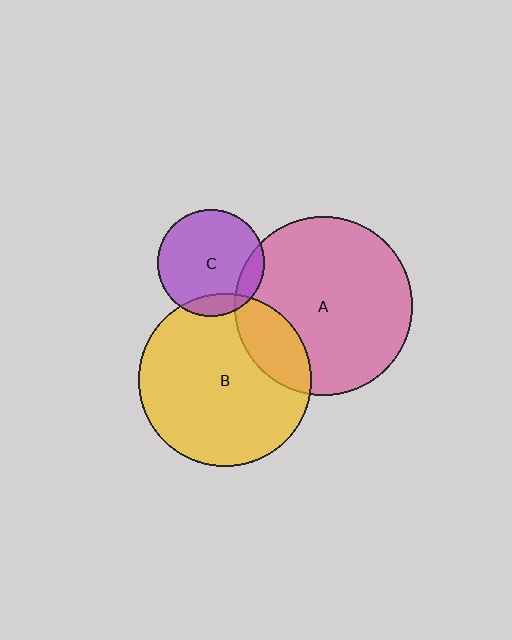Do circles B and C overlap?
Yes.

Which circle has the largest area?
Circle A (pink).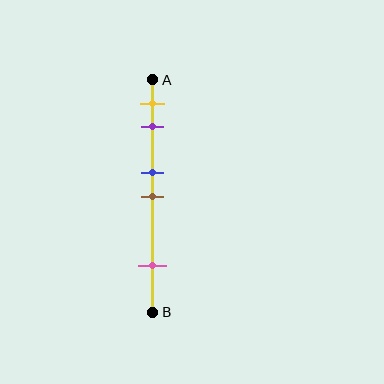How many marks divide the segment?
There are 5 marks dividing the segment.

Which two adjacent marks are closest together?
The blue and brown marks are the closest adjacent pair.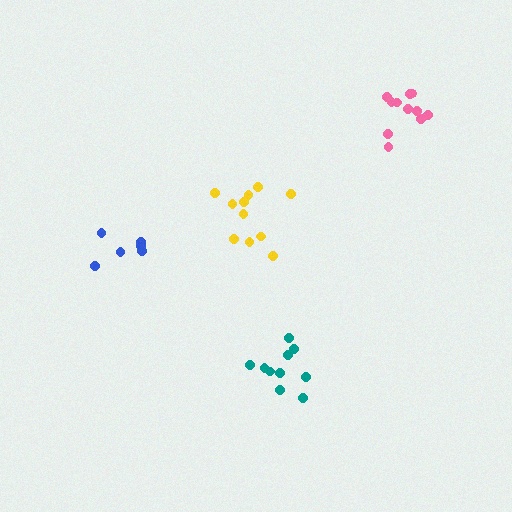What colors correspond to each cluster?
The clusters are colored: teal, pink, blue, yellow.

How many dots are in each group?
Group 1: 10 dots, Group 2: 11 dots, Group 3: 6 dots, Group 4: 11 dots (38 total).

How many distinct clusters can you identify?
There are 4 distinct clusters.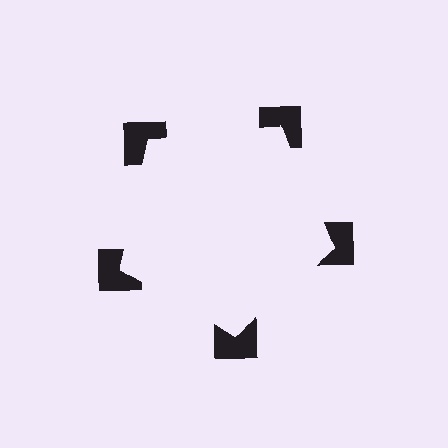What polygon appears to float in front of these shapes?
An illusory pentagon — its edges are inferred from the aligned wedge cuts in the notched squares, not physically drawn.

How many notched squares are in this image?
There are 5 — one at each vertex of the illusory pentagon.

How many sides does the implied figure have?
5 sides.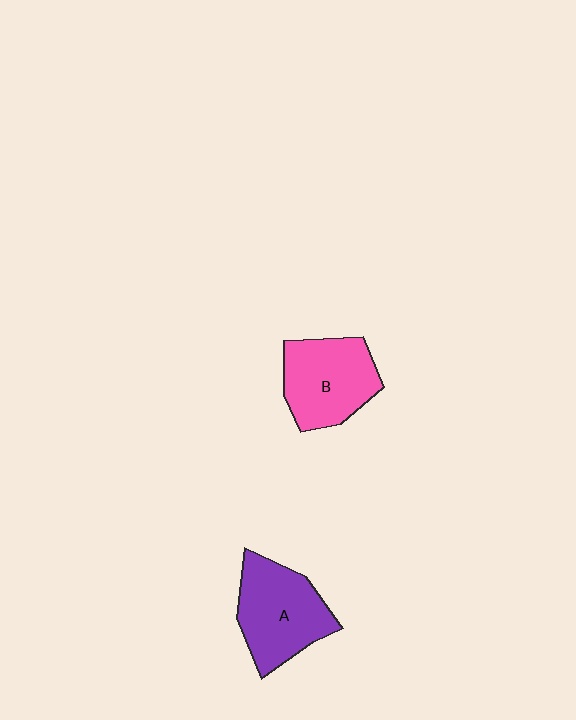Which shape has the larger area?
Shape A (purple).